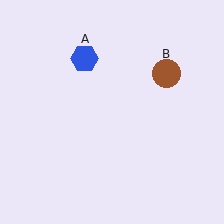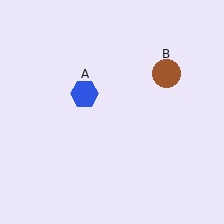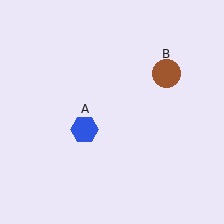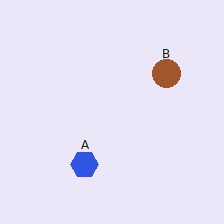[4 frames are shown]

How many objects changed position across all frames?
1 object changed position: blue hexagon (object A).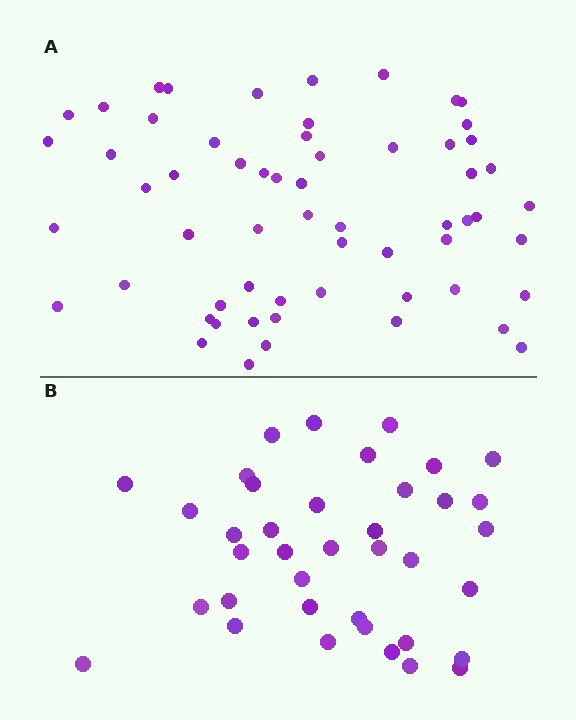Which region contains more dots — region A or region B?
Region A (the top region) has more dots.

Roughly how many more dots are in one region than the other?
Region A has approximately 20 more dots than region B.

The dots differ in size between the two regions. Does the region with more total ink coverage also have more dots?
No. Region B has more total ink coverage because its dots are larger, but region A actually contains more individual dots. Total area can be misleading — the number of items is what matters here.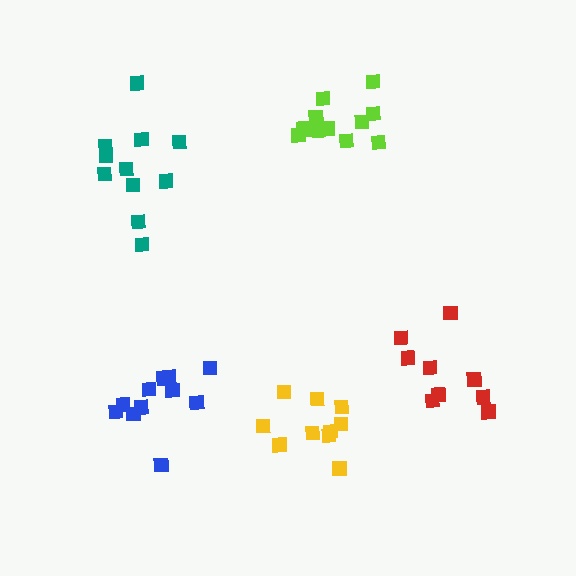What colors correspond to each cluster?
The clusters are colored: red, blue, yellow, teal, lime.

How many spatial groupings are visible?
There are 5 spatial groupings.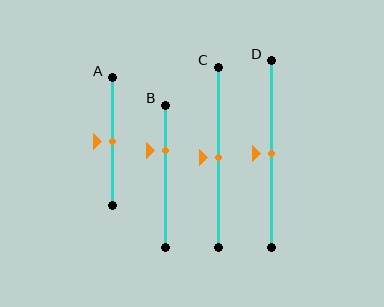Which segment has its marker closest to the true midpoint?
Segment A has its marker closest to the true midpoint.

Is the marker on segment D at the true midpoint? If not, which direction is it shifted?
Yes, the marker on segment D is at the true midpoint.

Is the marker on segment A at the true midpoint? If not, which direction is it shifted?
Yes, the marker on segment A is at the true midpoint.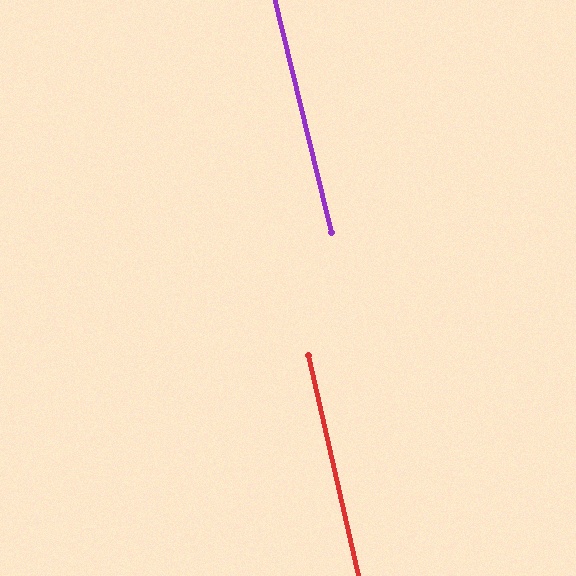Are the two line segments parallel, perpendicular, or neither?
Parallel — their directions differ by only 0.9°.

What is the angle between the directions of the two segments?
Approximately 1 degree.